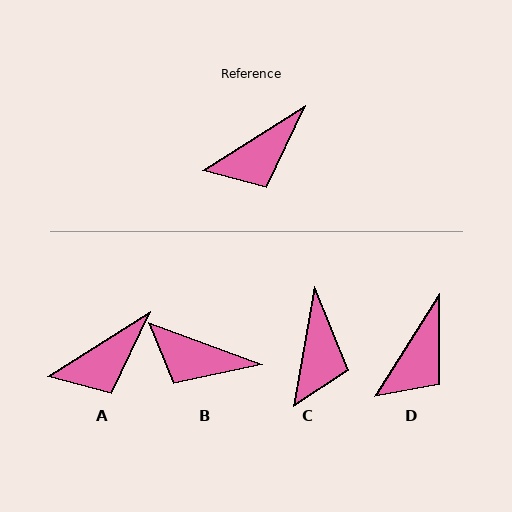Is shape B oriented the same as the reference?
No, it is off by about 52 degrees.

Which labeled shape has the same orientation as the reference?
A.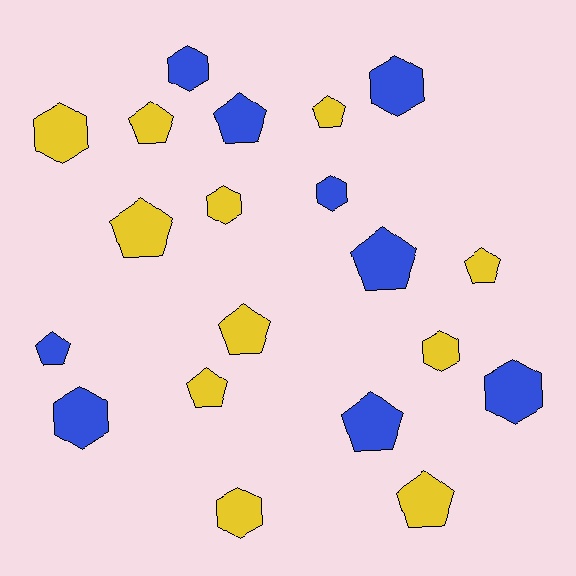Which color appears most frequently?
Yellow, with 11 objects.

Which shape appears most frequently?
Pentagon, with 11 objects.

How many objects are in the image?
There are 20 objects.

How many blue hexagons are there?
There are 5 blue hexagons.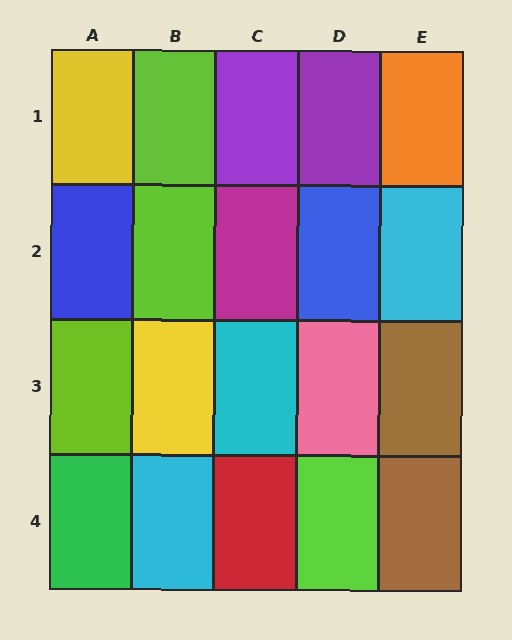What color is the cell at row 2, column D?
Blue.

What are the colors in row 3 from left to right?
Lime, yellow, cyan, pink, brown.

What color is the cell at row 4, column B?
Cyan.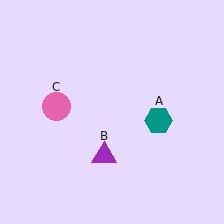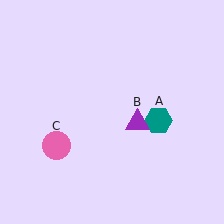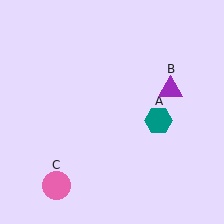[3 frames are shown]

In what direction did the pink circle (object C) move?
The pink circle (object C) moved down.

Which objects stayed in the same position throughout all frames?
Teal hexagon (object A) remained stationary.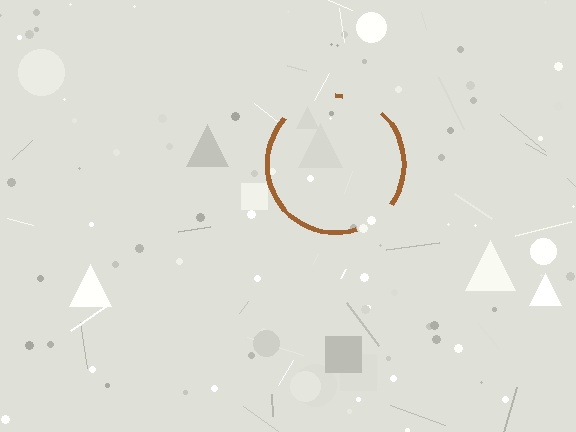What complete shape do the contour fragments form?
The contour fragments form a circle.